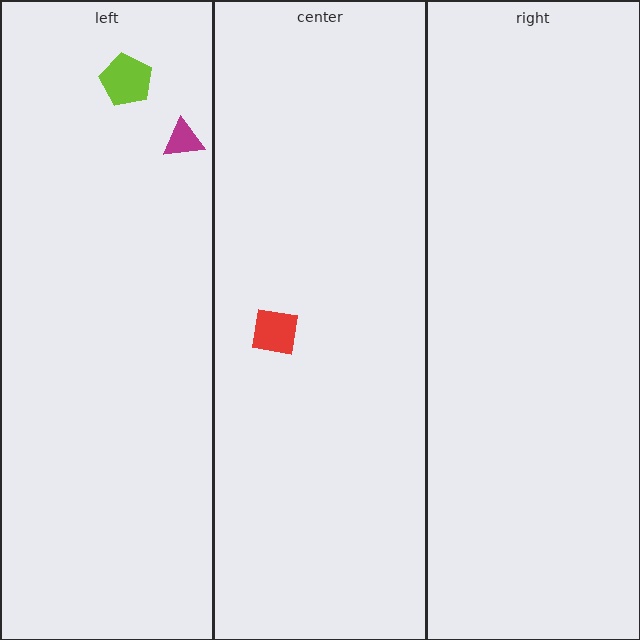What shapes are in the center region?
The red square.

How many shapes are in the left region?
2.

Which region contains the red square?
The center region.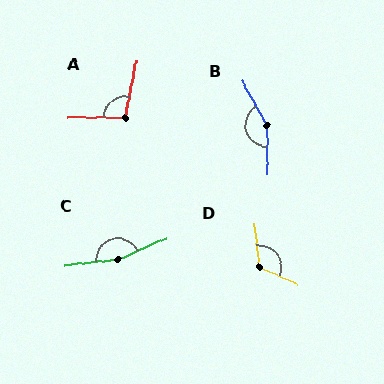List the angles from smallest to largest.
A (101°), D (121°), B (150°), C (163°).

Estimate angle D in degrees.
Approximately 121 degrees.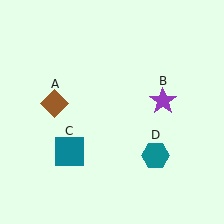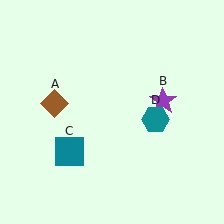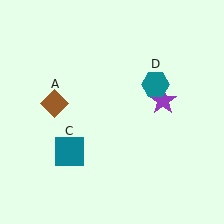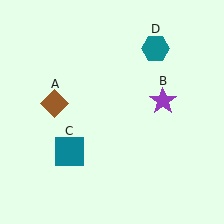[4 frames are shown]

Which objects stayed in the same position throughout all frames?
Brown diamond (object A) and purple star (object B) and teal square (object C) remained stationary.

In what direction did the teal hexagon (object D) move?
The teal hexagon (object D) moved up.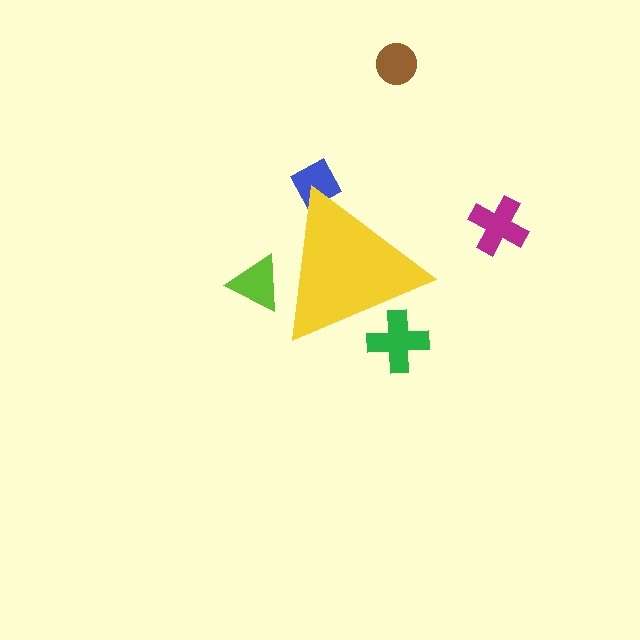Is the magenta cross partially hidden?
No, the magenta cross is fully visible.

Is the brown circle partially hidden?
No, the brown circle is fully visible.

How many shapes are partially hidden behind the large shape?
3 shapes are partially hidden.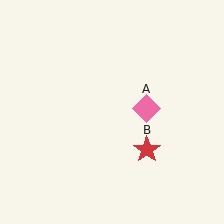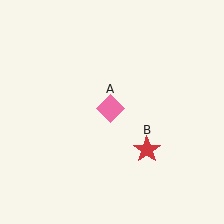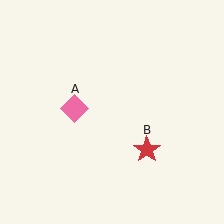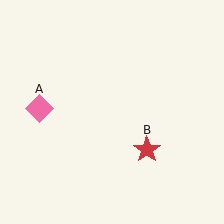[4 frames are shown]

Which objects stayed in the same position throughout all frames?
Red star (object B) remained stationary.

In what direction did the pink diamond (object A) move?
The pink diamond (object A) moved left.